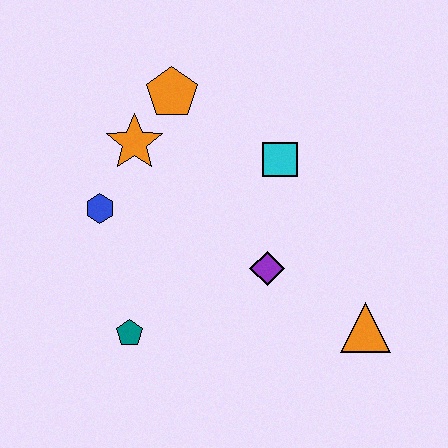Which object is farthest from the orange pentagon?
The orange triangle is farthest from the orange pentagon.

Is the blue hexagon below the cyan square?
Yes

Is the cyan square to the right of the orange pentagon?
Yes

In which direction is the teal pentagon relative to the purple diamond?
The teal pentagon is to the left of the purple diamond.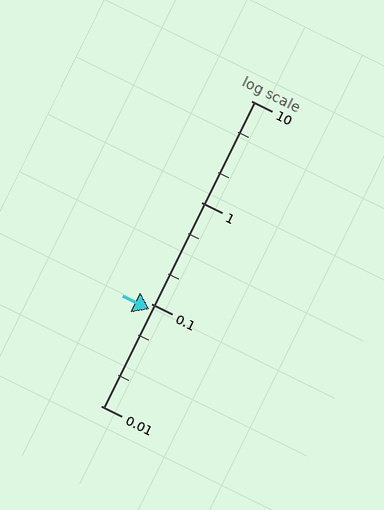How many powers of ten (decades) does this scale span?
The scale spans 3 decades, from 0.01 to 10.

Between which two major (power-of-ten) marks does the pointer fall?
The pointer is between 0.01 and 0.1.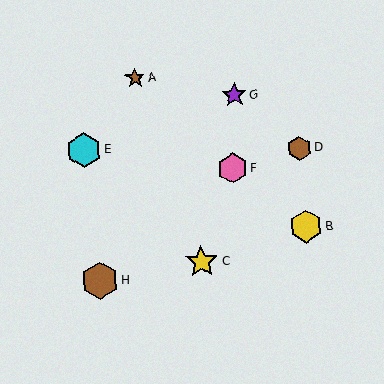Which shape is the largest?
The brown hexagon (labeled H) is the largest.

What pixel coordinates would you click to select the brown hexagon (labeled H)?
Click at (100, 280) to select the brown hexagon H.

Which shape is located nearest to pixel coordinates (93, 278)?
The brown hexagon (labeled H) at (100, 280) is nearest to that location.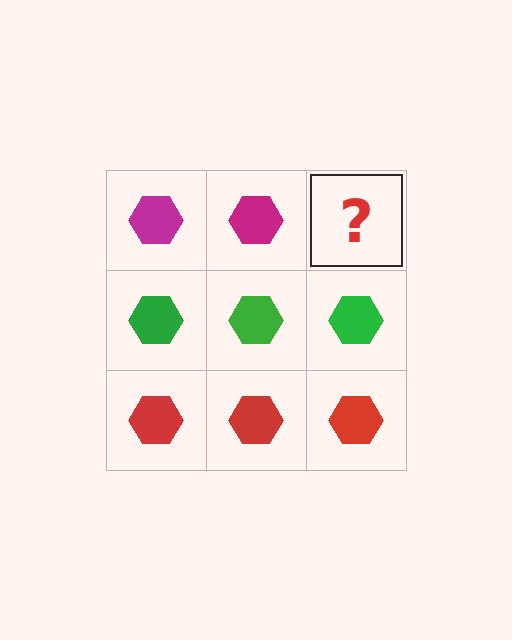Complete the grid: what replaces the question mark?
The question mark should be replaced with a magenta hexagon.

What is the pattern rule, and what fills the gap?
The rule is that each row has a consistent color. The gap should be filled with a magenta hexagon.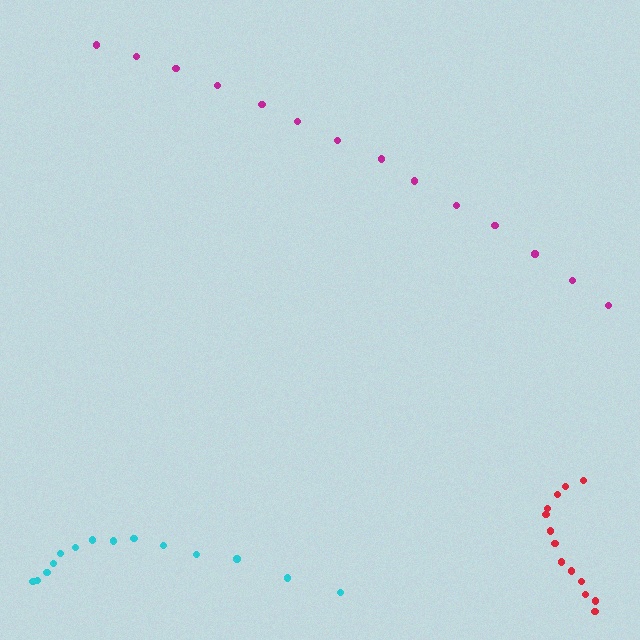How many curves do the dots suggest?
There are 3 distinct paths.